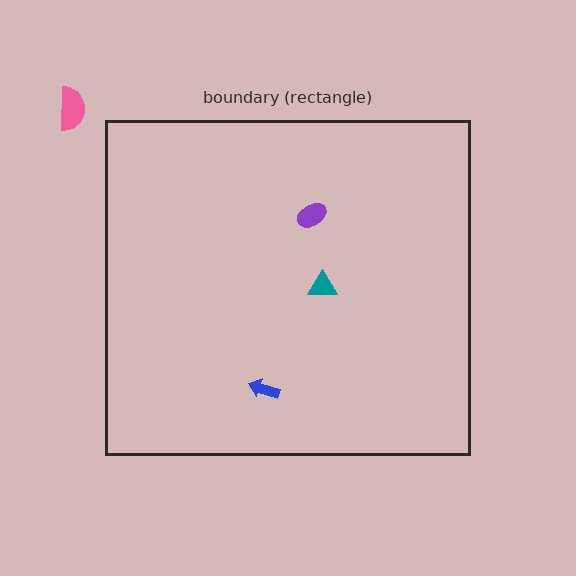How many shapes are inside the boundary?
3 inside, 1 outside.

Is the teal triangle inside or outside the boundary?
Inside.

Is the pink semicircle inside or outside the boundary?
Outside.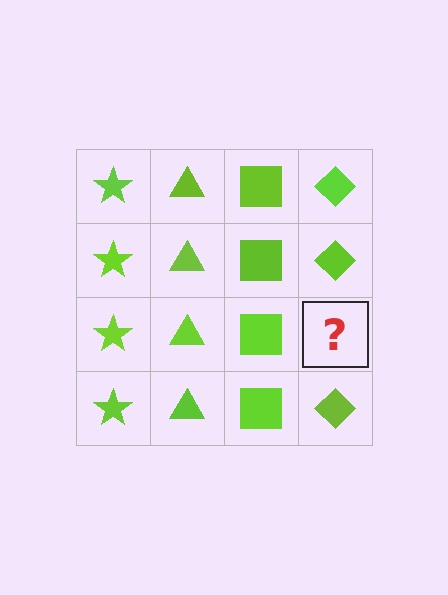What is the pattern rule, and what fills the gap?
The rule is that each column has a consistent shape. The gap should be filled with a lime diamond.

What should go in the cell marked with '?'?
The missing cell should contain a lime diamond.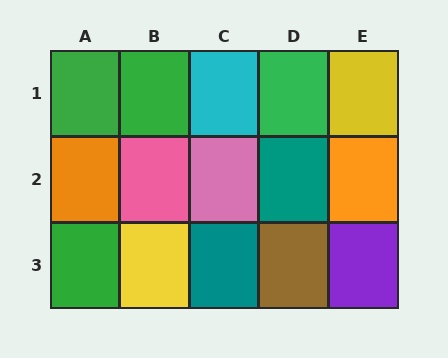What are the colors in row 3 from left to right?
Green, yellow, teal, brown, purple.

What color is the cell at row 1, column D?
Green.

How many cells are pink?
2 cells are pink.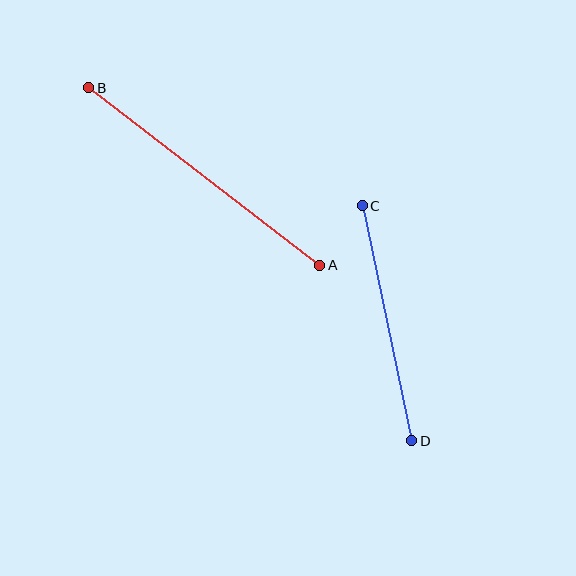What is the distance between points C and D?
The distance is approximately 240 pixels.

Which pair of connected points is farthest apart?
Points A and B are farthest apart.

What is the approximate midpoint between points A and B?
The midpoint is at approximately (204, 177) pixels.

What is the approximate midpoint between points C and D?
The midpoint is at approximately (387, 323) pixels.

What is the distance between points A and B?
The distance is approximately 291 pixels.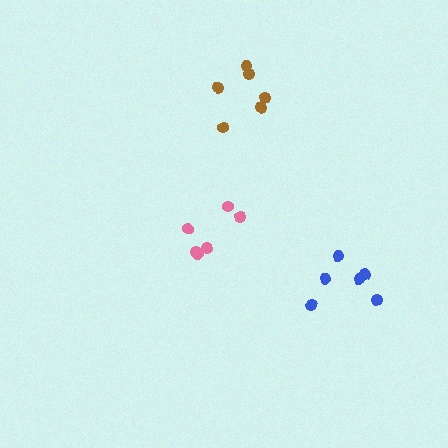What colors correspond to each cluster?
The clusters are colored: pink, blue, brown.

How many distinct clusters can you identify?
There are 3 distinct clusters.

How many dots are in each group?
Group 1: 6 dots, Group 2: 6 dots, Group 3: 6 dots (18 total).